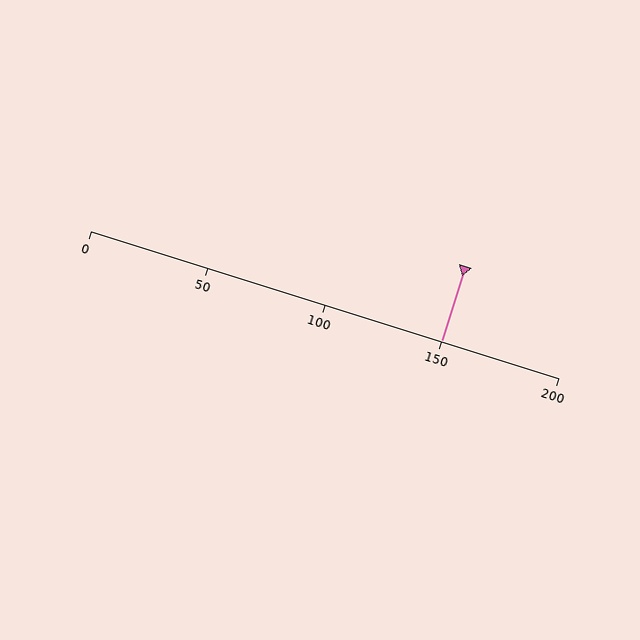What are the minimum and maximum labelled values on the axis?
The axis runs from 0 to 200.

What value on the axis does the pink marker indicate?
The marker indicates approximately 150.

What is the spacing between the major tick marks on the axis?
The major ticks are spaced 50 apart.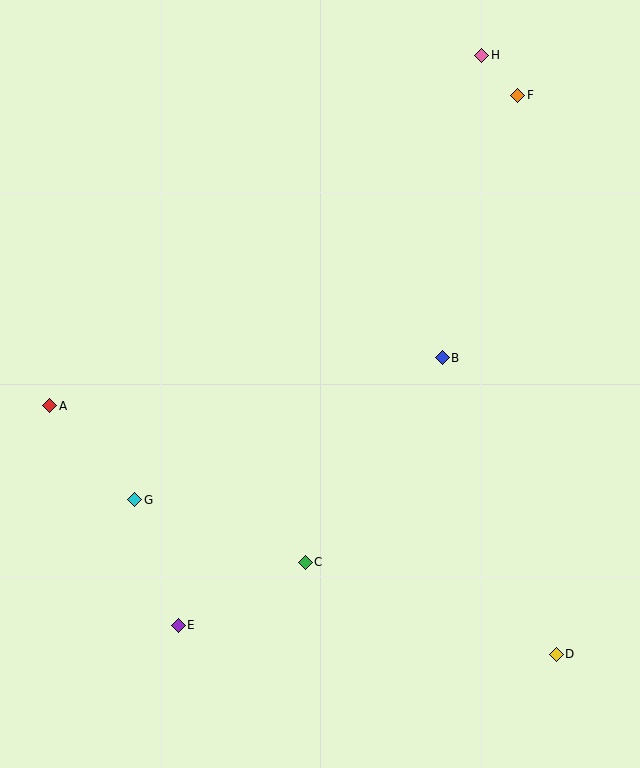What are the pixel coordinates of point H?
Point H is at (482, 55).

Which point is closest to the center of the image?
Point B at (442, 358) is closest to the center.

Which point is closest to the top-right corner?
Point F is closest to the top-right corner.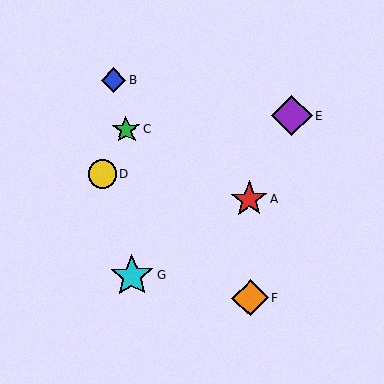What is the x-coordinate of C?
Object C is at x≈126.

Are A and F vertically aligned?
Yes, both are at x≈249.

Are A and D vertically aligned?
No, A is at x≈249 and D is at x≈102.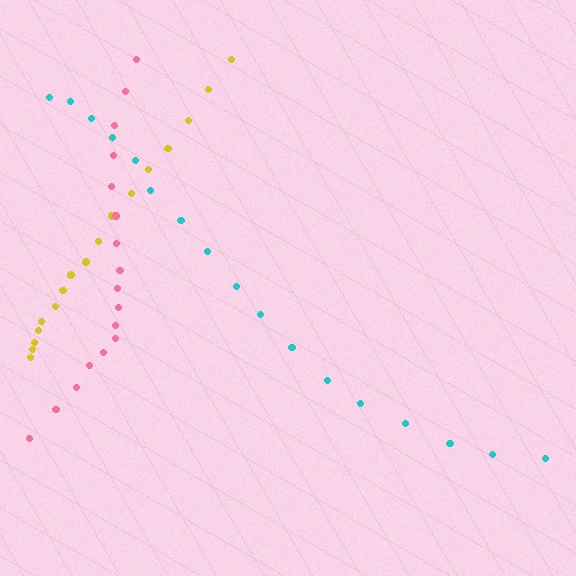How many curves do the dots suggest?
There are 3 distinct paths.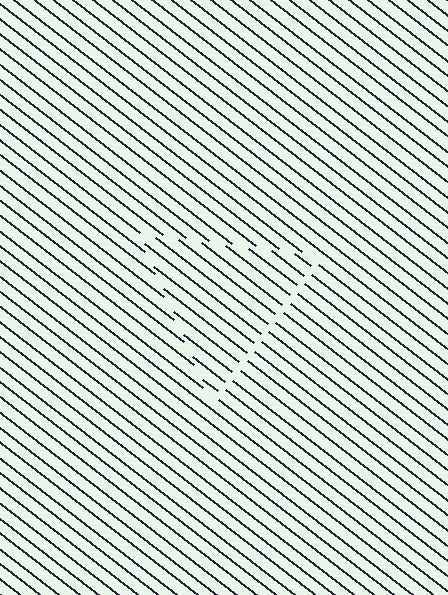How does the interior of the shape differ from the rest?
The interior of the shape contains the same grating, shifted by half a period — the contour is defined by the phase discontinuity where line-ends from the inner and outer gratings abut.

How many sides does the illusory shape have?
3 sides — the line-ends trace a triangle.